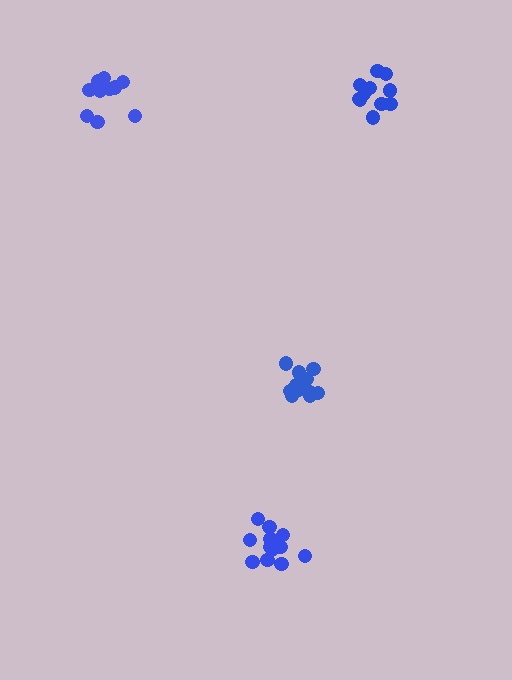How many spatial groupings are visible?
There are 4 spatial groupings.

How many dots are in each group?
Group 1: 13 dots, Group 2: 12 dots, Group 3: 10 dots, Group 4: 11 dots (46 total).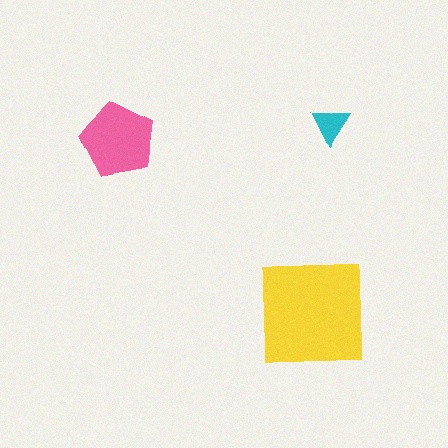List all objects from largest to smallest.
The yellow square, the pink pentagon, the cyan triangle.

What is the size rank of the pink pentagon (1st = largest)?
2nd.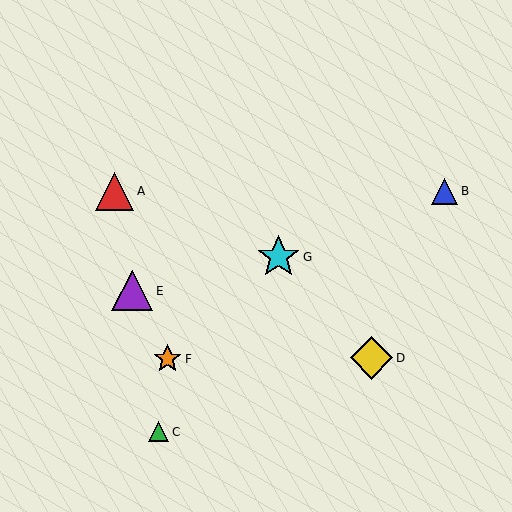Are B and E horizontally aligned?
No, B is at y≈192 and E is at y≈291.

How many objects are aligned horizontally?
2 objects (A, B) are aligned horizontally.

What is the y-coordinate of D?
Object D is at y≈358.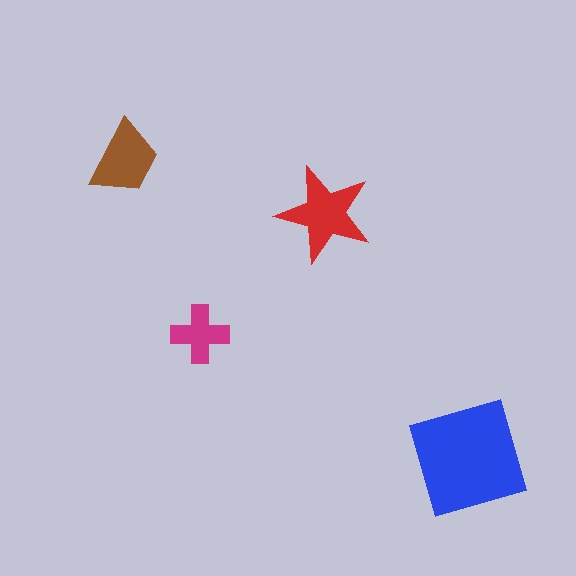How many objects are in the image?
There are 4 objects in the image.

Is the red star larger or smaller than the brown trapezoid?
Larger.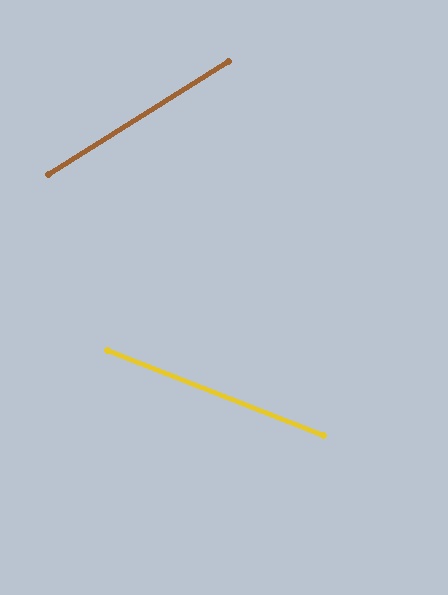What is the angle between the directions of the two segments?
Approximately 53 degrees.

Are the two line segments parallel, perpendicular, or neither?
Neither parallel nor perpendicular — they differ by about 53°.